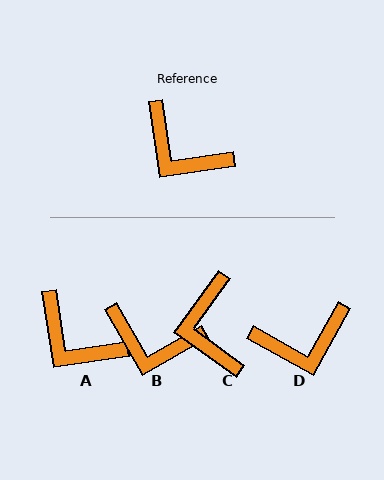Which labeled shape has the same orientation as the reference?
A.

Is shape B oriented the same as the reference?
No, it is off by about 21 degrees.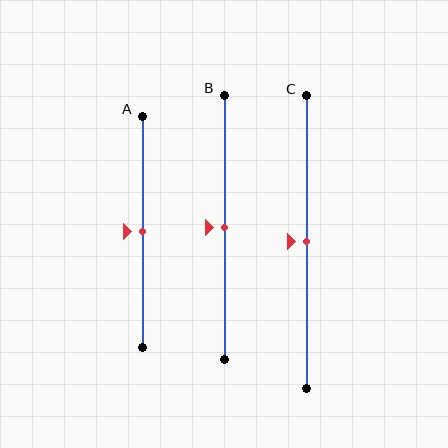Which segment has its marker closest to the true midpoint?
Segment A has its marker closest to the true midpoint.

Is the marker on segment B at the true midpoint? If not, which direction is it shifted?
Yes, the marker on segment B is at the true midpoint.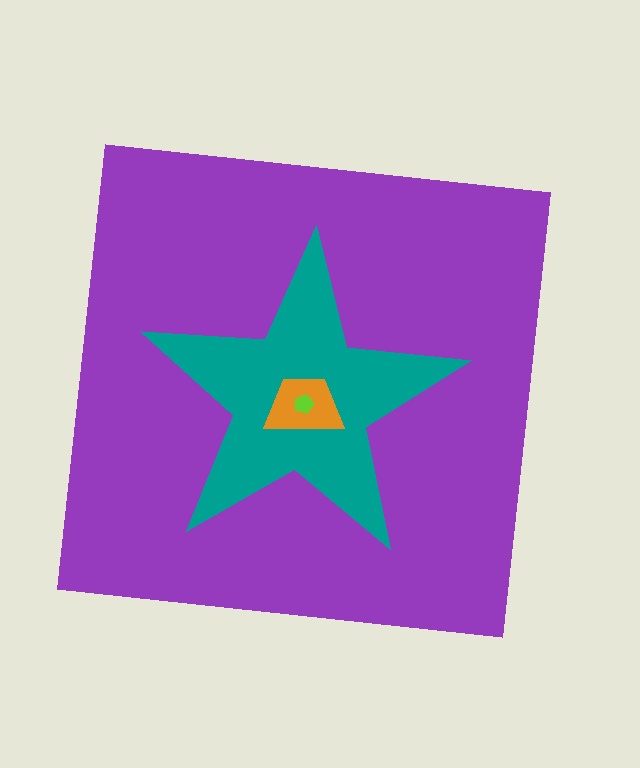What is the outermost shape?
The purple square.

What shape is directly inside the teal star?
The orange trapezoid.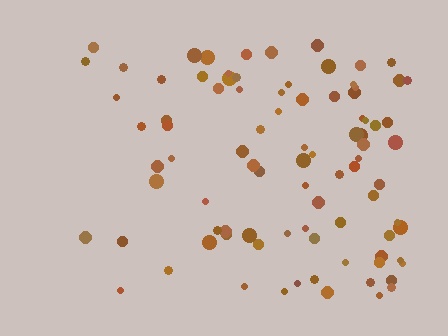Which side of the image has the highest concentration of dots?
The right.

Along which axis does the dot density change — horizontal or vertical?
Horizontal.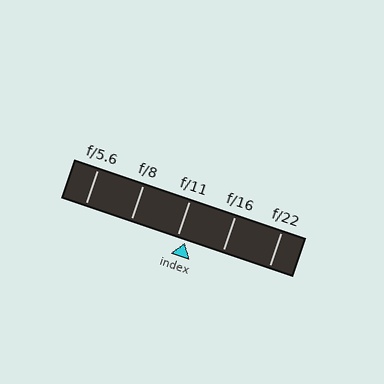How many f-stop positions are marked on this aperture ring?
There are 5 f-stop positions marked.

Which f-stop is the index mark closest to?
The index mark is closest to f/11.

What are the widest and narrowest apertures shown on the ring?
The widest aperture shown is f/5.6 and the narrowest is f/22.